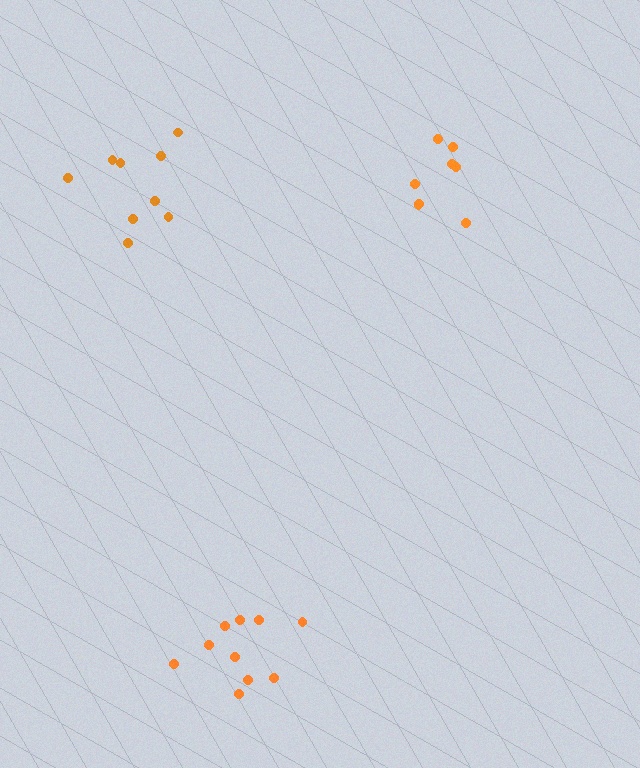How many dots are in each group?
Group 1: 9 dots, Group 2: 8 dots, Group 3: 10 dots (27 total).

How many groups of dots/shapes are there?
There are 3 groups.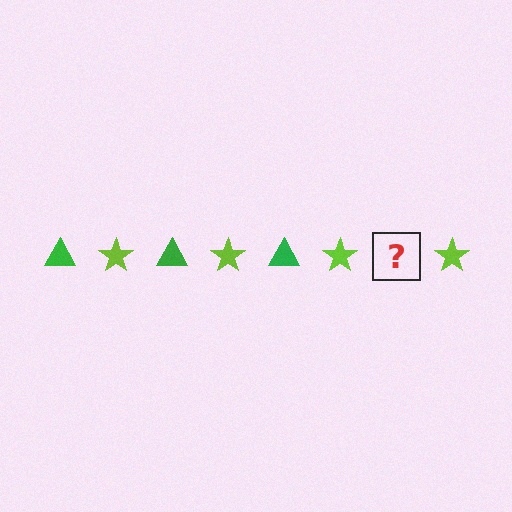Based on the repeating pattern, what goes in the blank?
The blank should be a green triangle.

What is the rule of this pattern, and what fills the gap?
The rule is that the pattern alternates between green triangle and lime star. The gap should be filled with a green triangle.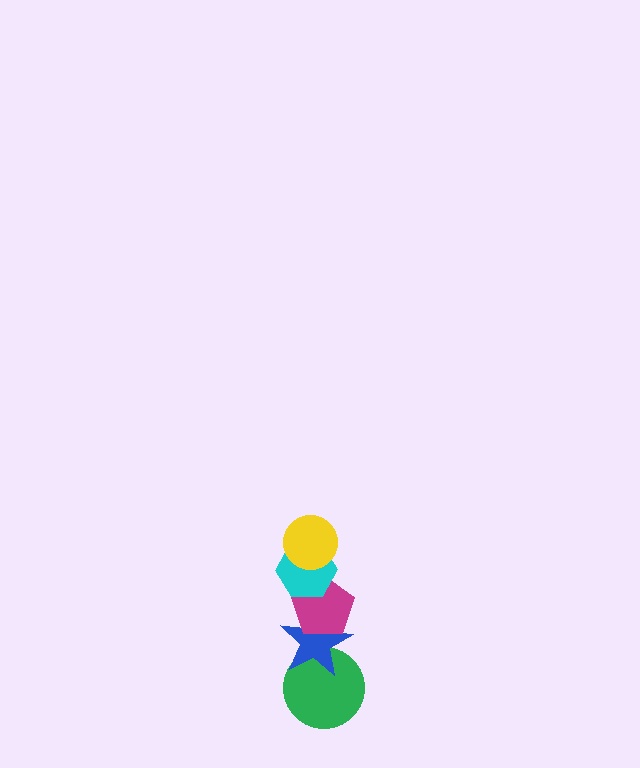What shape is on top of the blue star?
The magenta pentagon is on top of the blue star.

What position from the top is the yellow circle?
The yellow circle is 1st from the top.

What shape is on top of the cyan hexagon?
The yellow circle is on top of the cyan hexagon.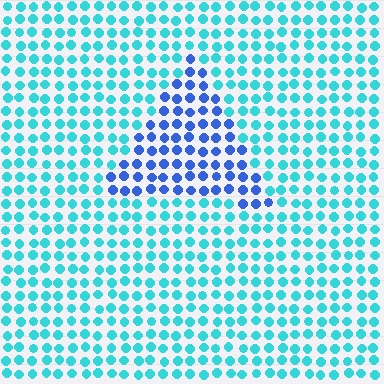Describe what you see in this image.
The image is filled with small cyan elements in a uniform arrangement. A triangle-shaped region is visible where the elements are tinted to a slightly different hue, forming a subtle color boundary.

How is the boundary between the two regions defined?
The boundary is defined purely by a slight shift in hue (about 43 degrees). Spacing, size, and orientation are identical on both sides.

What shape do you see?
I see a triangle.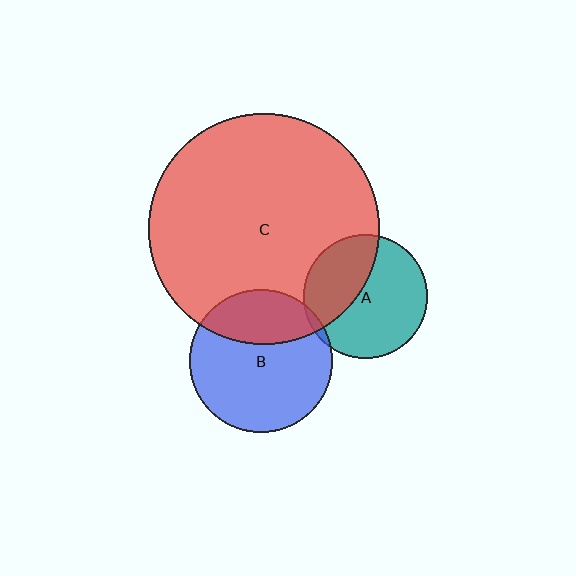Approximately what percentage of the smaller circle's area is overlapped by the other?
Approximately 35%.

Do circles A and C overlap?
Yes.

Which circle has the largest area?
Circle C (red).